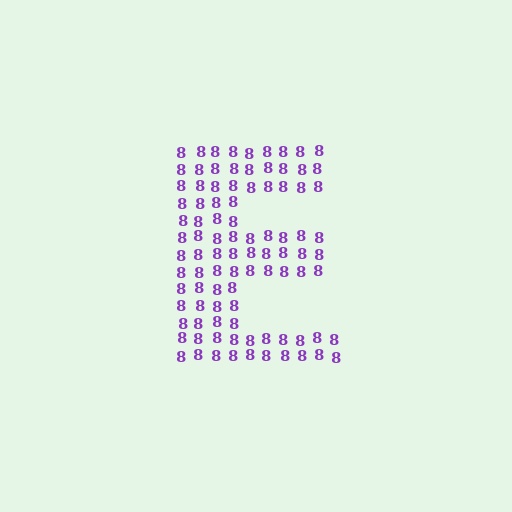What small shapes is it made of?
It is made of small digit 8's.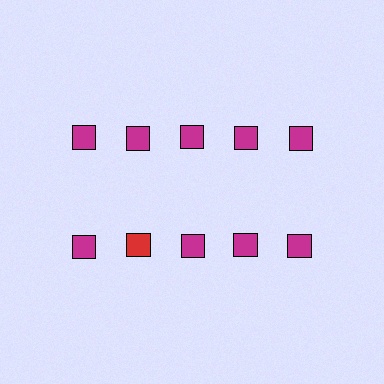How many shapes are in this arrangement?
There are 10 shapes arranged in a grid pattern.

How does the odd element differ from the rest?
It has a different color: red instead of magenta.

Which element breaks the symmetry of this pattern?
The red square in the second row, second from left column breaks the symmetry. All other shapes are magenta squares.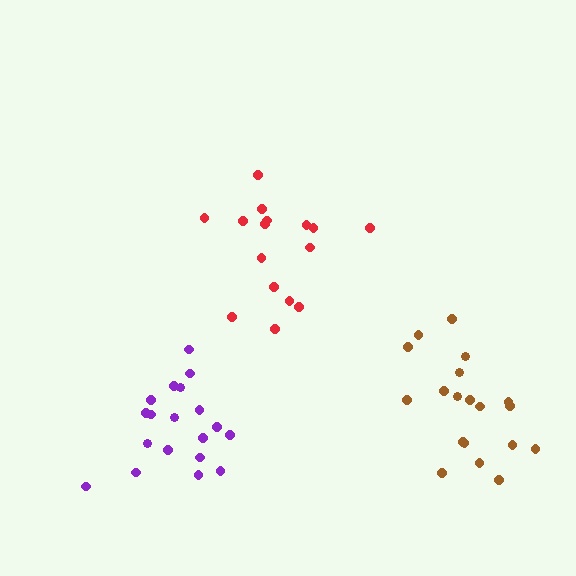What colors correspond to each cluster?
The clusters are colored: red, purple, brown.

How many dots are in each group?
Group 1: 16 dots, Group 2: 19 dots, Group 3: 19 dots (54 total).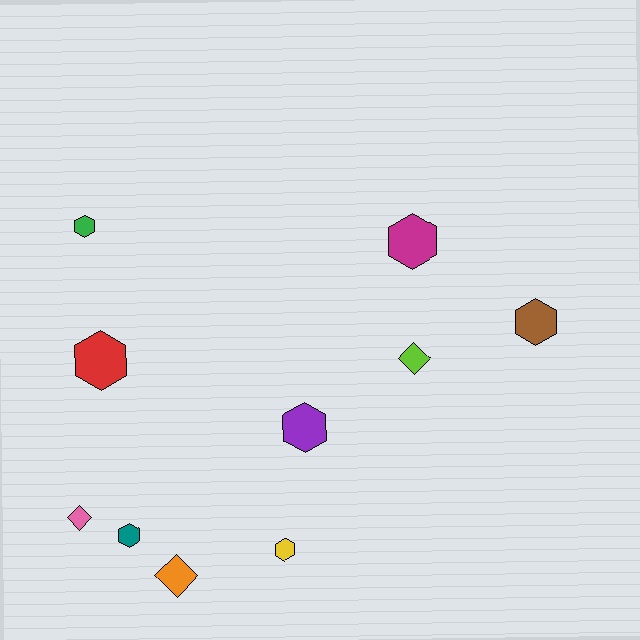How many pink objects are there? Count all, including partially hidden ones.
There is 1 pink object.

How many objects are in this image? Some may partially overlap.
There are 10 objects.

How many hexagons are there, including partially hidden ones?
There are 7 hexagons.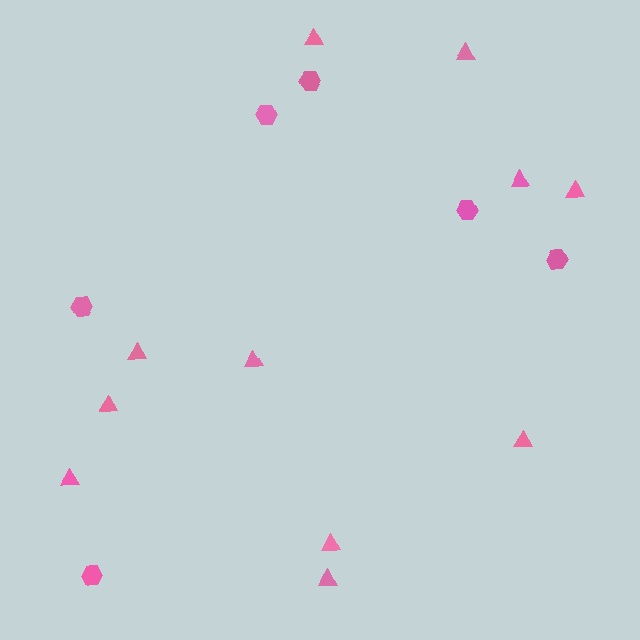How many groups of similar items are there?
There are 2 groups: one group of triangles (11) and one group of hexagons (6).